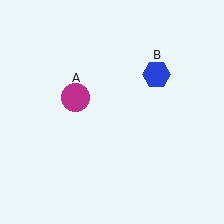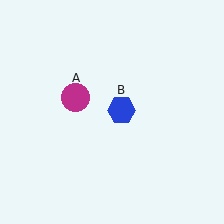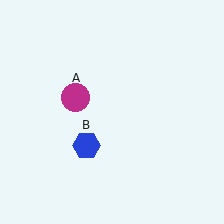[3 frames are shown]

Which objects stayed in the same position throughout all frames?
Magenta circle (object A) remained stationary.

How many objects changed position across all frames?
1 object changed position: blue hexagon (object B).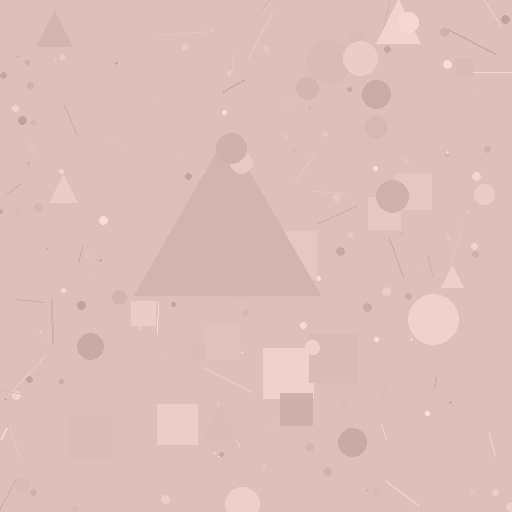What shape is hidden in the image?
A triangle is hidden in the image.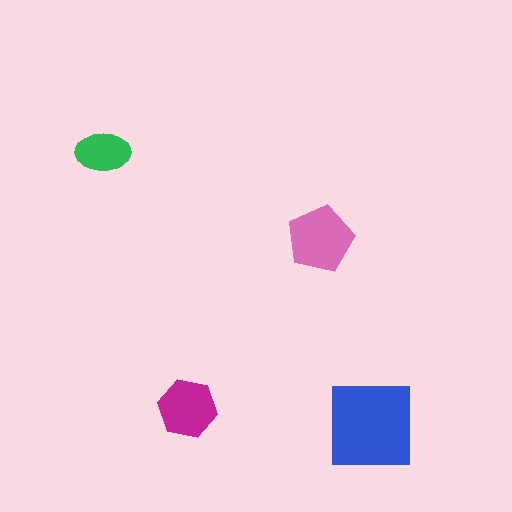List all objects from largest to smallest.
The blue square, the pink pentagon, the magenta hexagon, the green ellipse.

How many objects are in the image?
There are 4 objects in the image.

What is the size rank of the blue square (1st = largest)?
1st.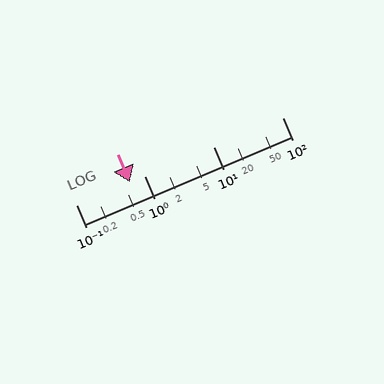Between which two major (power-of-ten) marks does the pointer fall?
The pointer is between 0.1 and 1.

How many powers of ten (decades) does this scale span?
The scale spans 3 decades, from 0.1 to 100.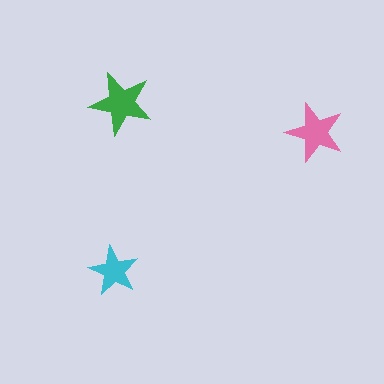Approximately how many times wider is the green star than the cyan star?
About 1.5 times wider.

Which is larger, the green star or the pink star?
The green one.